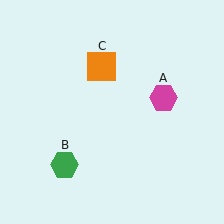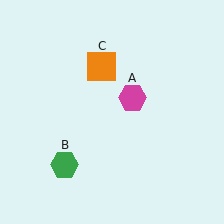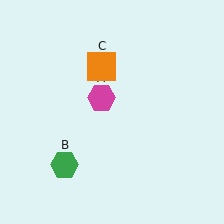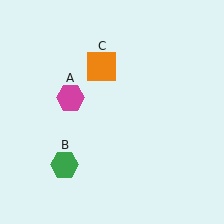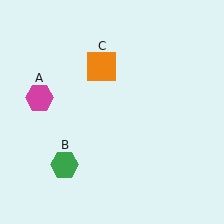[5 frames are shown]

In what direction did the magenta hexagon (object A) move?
The magenta hexagon (object A) moved left.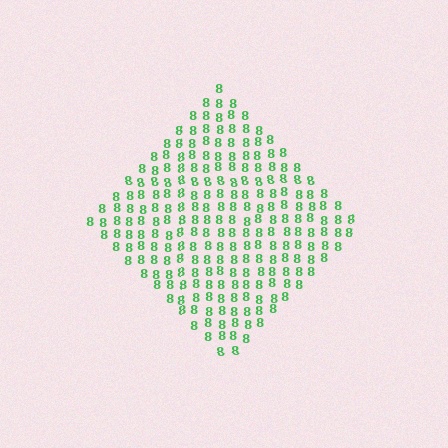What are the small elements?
The small elements are digit 8's.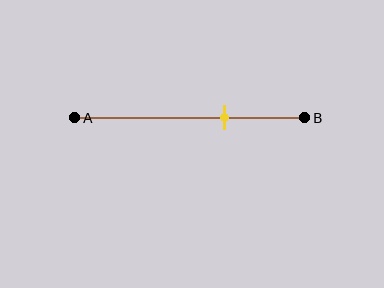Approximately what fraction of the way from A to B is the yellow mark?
The yellow mark is approximately 65% of the way from A to B.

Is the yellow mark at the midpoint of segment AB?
No, the mark is at about 65% from A, not at the 50% midpoint.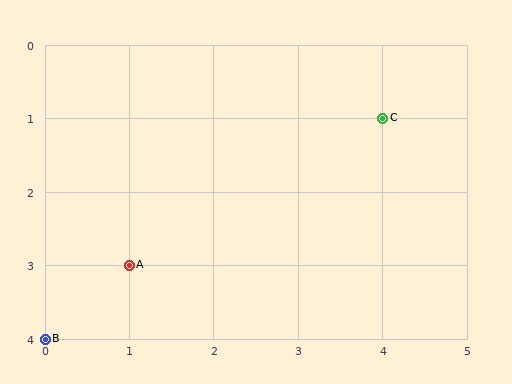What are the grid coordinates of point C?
Point C is at grid coordinates (4, 1).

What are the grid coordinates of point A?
Point A is at grid coordinates (1, 3).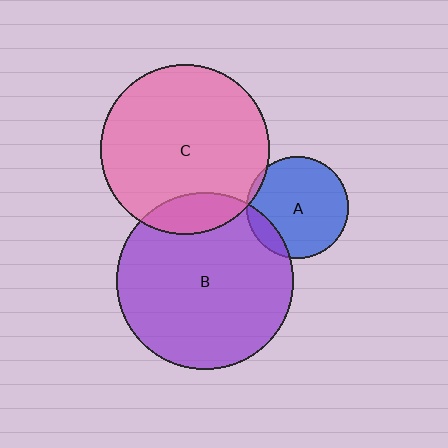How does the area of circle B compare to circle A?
Approximately 3.0 times.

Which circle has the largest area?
Circle B (purple).